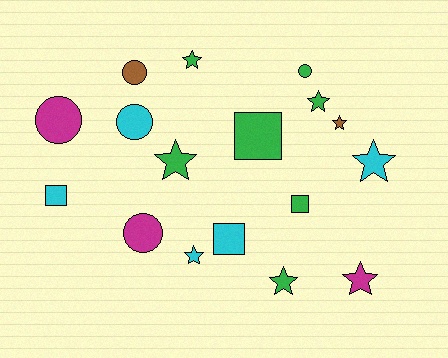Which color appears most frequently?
Green, with 7 objects.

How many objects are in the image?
There are 17 objects.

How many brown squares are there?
There are no brown squares.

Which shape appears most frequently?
Star, with 8 objects.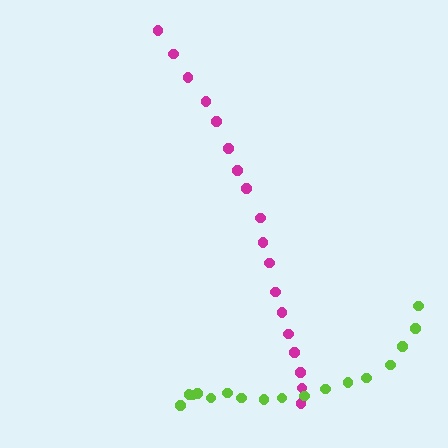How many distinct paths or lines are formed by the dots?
There are 2 distinct paths.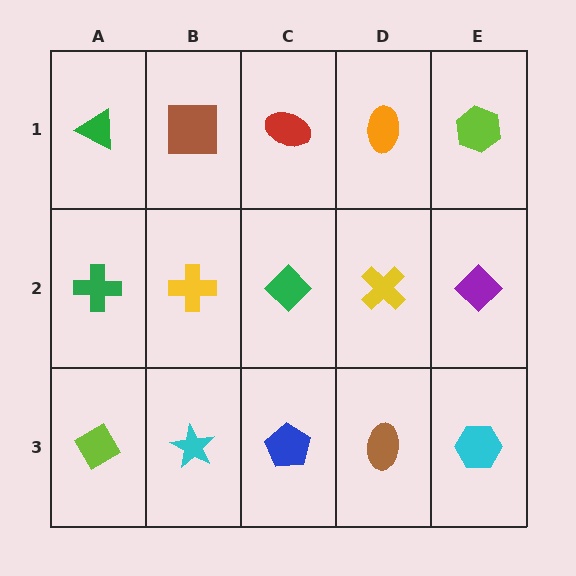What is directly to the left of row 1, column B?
A green triangle.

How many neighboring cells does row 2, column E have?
3.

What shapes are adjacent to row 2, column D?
An orange ellipse (row 1, column D), a brown ellipse (row 3, column D), a green diamond (row 2, column C), a purple diamond (row 2, column E).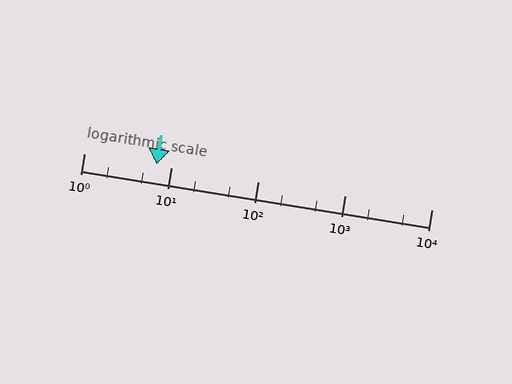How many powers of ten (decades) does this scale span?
The scale spans 4 decades, from 1 to 10000.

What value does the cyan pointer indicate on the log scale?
The pointer indicates approximately 6.8.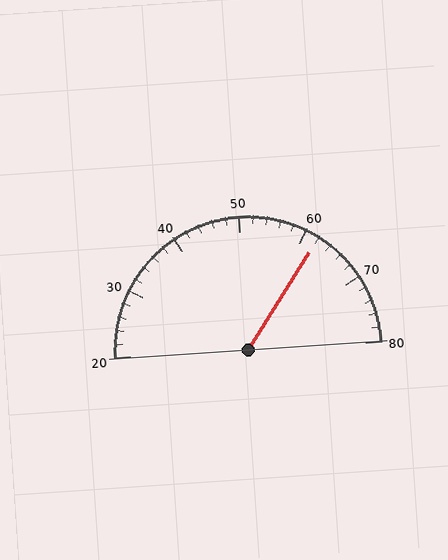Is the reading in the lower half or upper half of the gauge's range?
The reading is in the upper half of the range (20 to 80).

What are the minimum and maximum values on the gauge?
The gauge ranges from 20 to 80.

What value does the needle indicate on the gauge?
The needle indicates approximately 62.